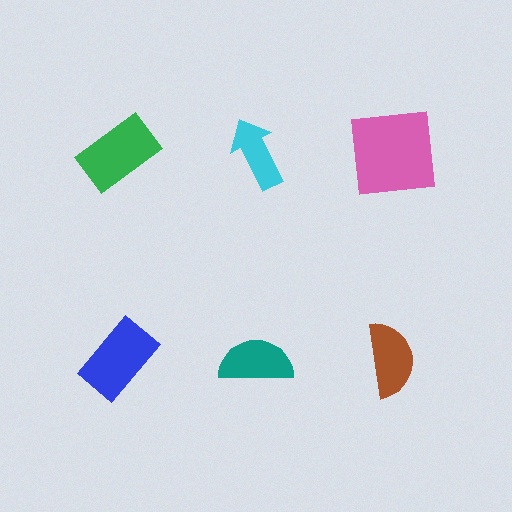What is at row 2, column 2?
A teal semicircle.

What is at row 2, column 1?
A blue rectangle.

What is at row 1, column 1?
A green rectangle.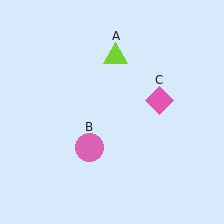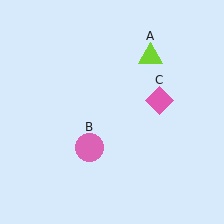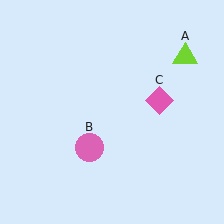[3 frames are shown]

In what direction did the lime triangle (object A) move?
The lime triangle (object A) moved right.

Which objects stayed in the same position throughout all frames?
Pink circle (object B) and pink diamond (object C) remained stationary.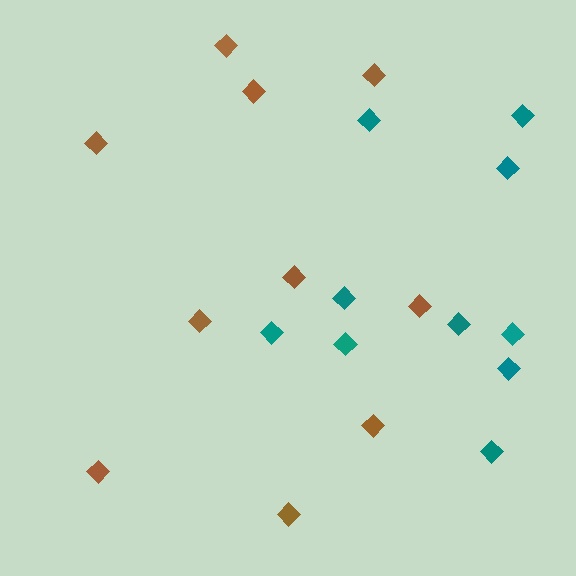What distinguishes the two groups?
There are 2 groups: one group of teal diamonds (10) and one group of brown diamonds (10).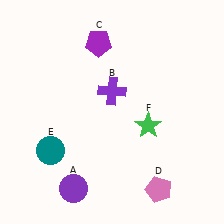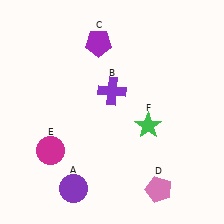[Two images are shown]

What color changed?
The circle (E) changed from teal in Image 1 to magenta in Image 2.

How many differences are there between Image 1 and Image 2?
There is 1 difference between the two images.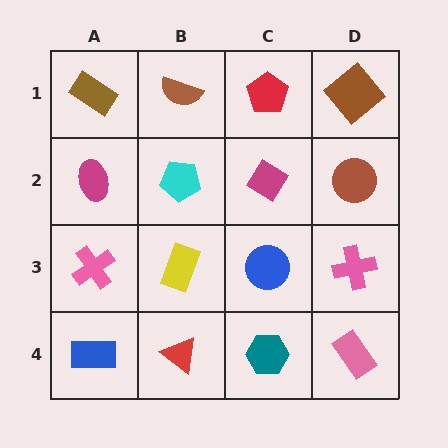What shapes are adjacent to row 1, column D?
A brown circle (row 2, column D), a red pentagon (row 1, column C).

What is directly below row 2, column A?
A pink cross.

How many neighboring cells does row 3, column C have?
4.